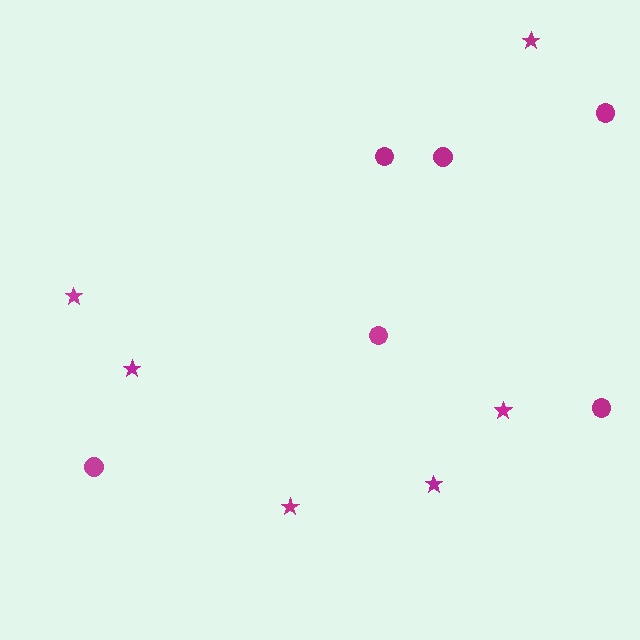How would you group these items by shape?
There are 2 groups: one group of stars (6) and one group of circles (6).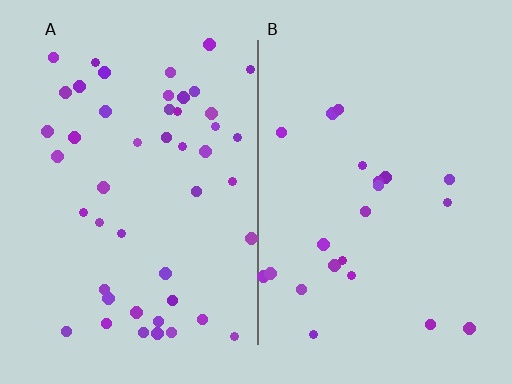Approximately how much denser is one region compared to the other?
Approximately 2.2× — region A over region B.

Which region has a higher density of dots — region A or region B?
A (the left).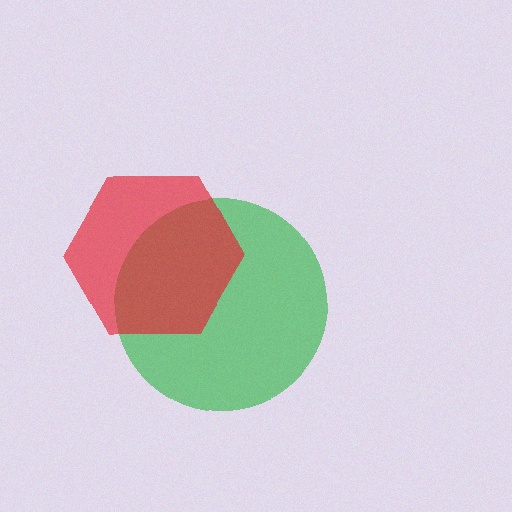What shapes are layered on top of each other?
The layered shapes are: a green circle, a red hexagon.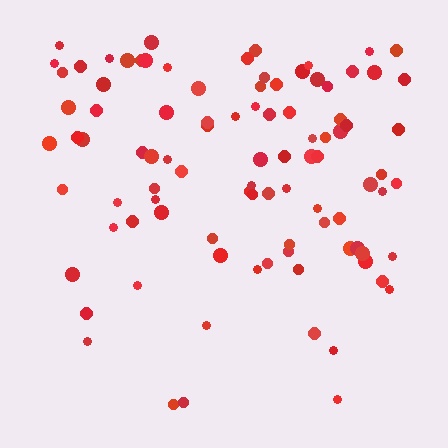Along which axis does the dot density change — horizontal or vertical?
Vertical.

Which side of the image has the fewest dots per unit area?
The bottom.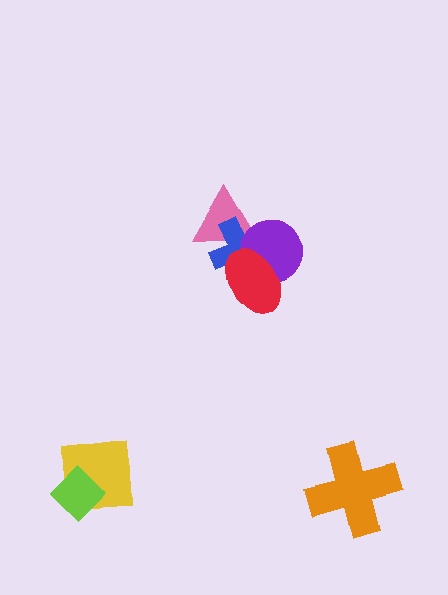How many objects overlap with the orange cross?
0 objects overlap with the orange cross.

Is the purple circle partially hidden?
Yes, it is partially covered by another shape.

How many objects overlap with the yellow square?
1 object overlaps with the yellow square.